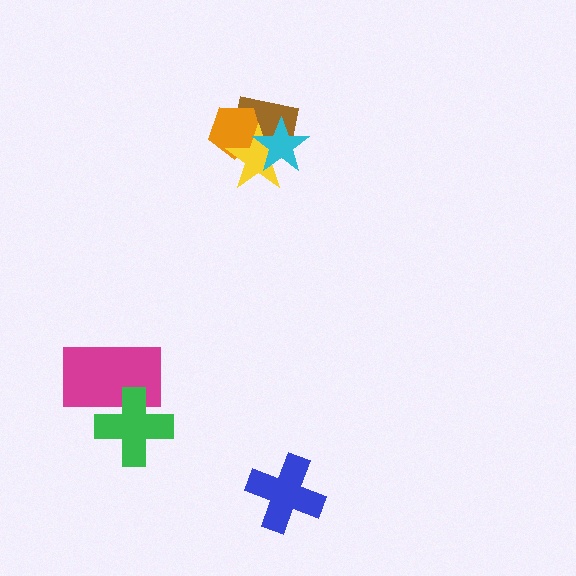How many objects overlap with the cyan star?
3 objects overlap with the cyan star.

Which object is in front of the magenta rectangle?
The green cross is in front of the magenta rectangle.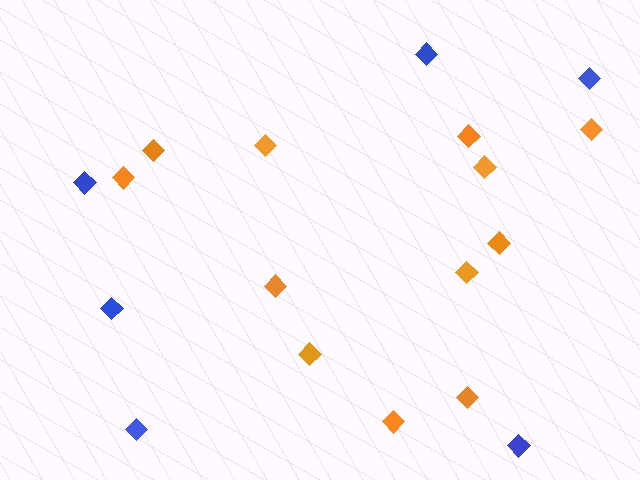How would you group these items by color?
There are 2 groups: one group of orange diamonds (12) and one group of blue diamonds (6).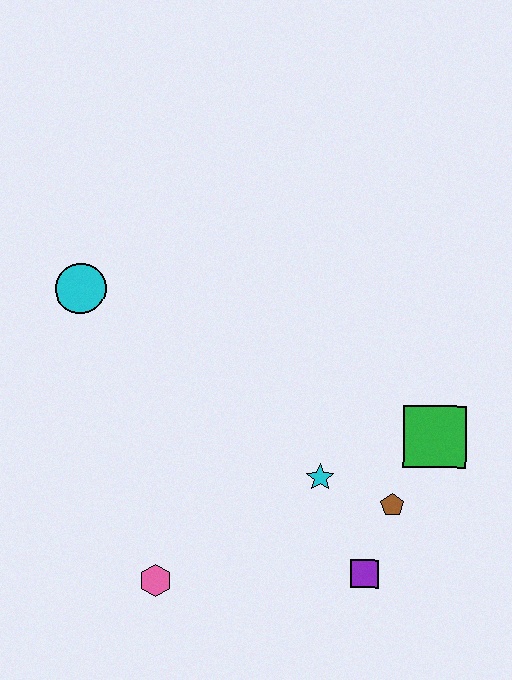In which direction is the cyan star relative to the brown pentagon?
The cyan star is to the left of the brown pentagon.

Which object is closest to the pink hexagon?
The cyan star is closest to the pink hexagon.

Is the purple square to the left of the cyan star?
No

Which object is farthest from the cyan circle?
The purple square is farthest from the cyan circle.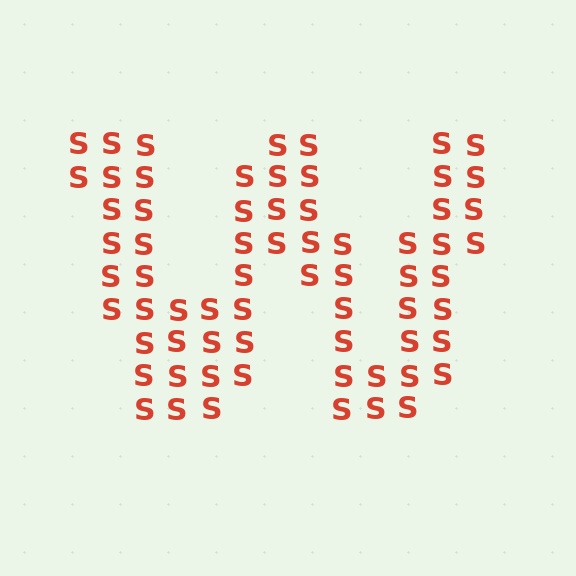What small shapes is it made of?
It is made of small letter S's.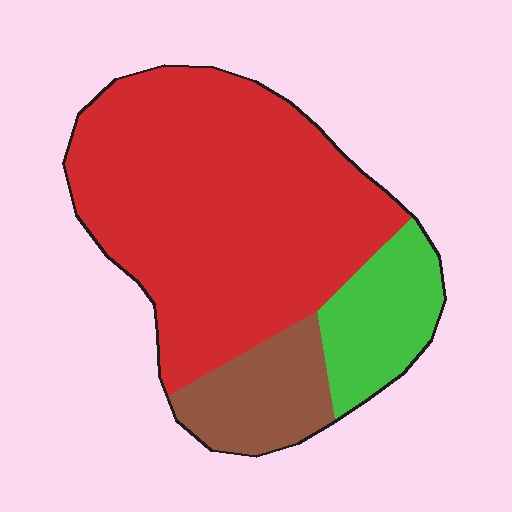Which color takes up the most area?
Red, at roughly 70%.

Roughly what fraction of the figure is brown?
Brown takes up about one sixth (1/6) of the figure.